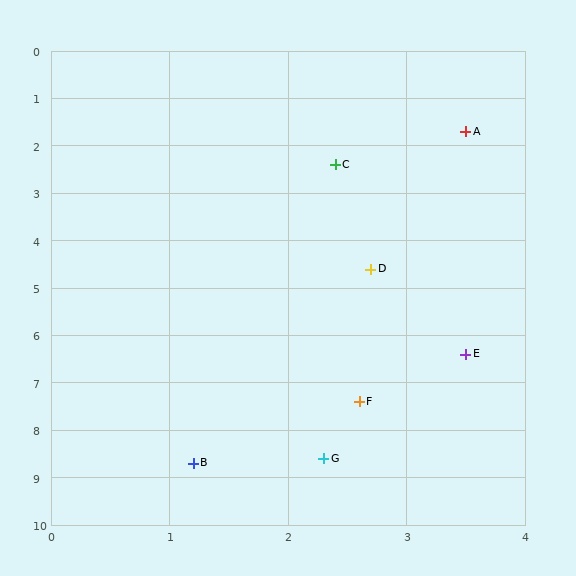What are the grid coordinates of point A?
Point A is at approximately (3.5, 1.7).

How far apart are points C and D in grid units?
Points C and D are about 2.2 grid units apart.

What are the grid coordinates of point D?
Point D is at approximately (2.7, 4.6).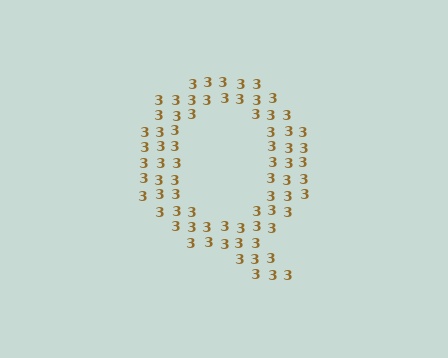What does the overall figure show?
The overall figure shows the letter Q.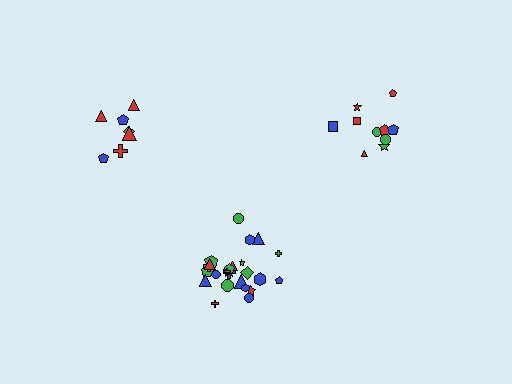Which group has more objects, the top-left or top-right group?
The top-right group.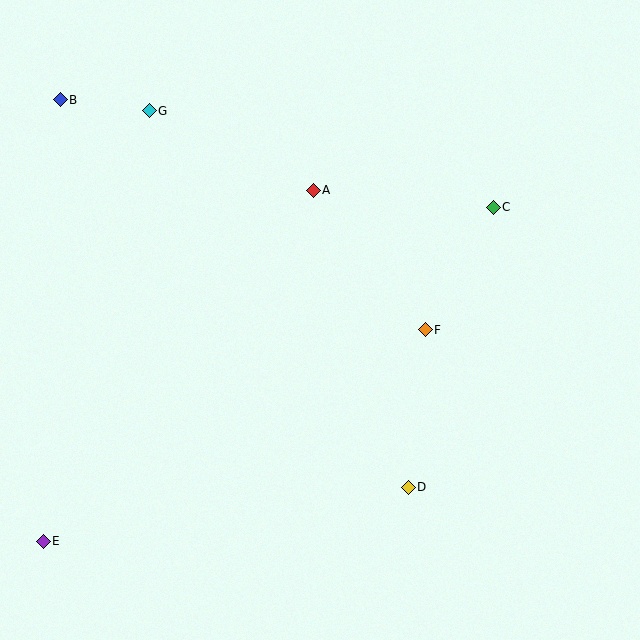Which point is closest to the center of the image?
Point F at (425, 330) is closest to the center.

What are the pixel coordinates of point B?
Point B is at (60, 100).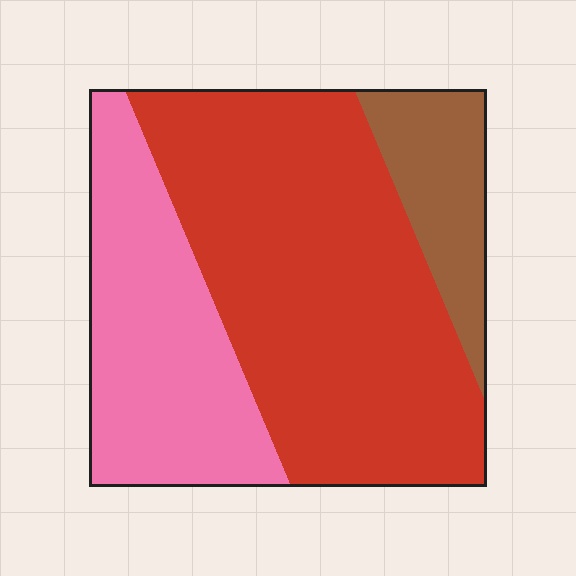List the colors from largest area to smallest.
From largest to smallest: red, pink, brown.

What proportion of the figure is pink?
Pink covers about 30% of the figure.